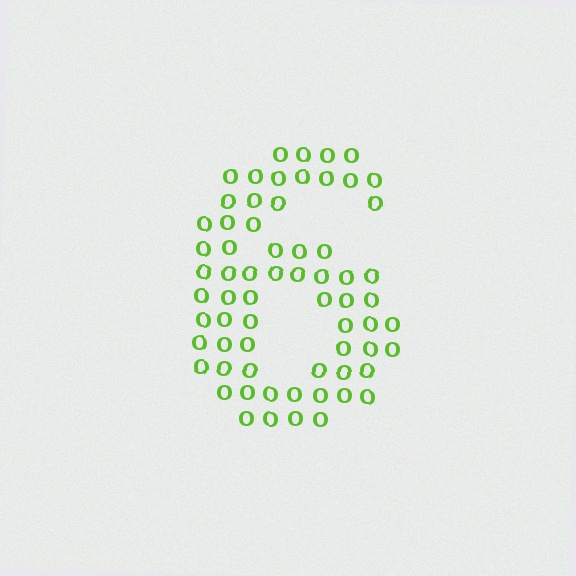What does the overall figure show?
The overall figure shows the digit 6.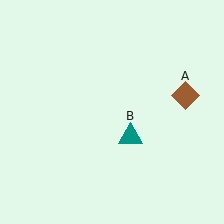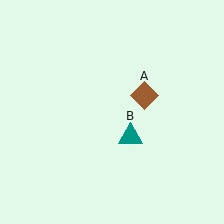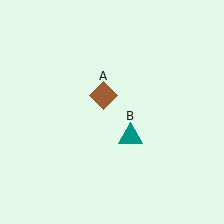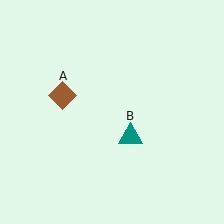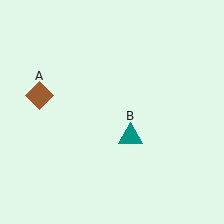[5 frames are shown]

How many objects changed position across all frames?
1 object changed position: brown diamond (object A).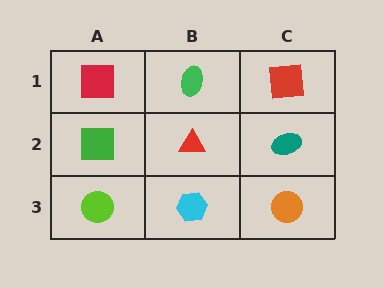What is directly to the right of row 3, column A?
A cyan hexagon.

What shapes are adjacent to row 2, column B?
A green ellipse (row 1, column B), a cyan hexagon (row 3, column B), a green square (row 2, column A), a teal ellipse (row 2, column C).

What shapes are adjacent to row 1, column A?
A green square (row 2, column A), a green ellipse (row 1, column B).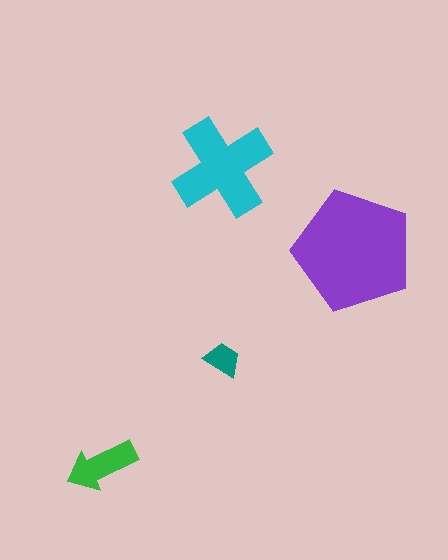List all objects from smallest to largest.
The teal trapezoid, the green arrow, the cyan cross, the purple pentagon.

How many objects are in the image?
There are 4 objects in the image.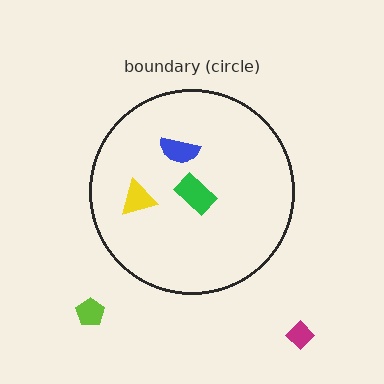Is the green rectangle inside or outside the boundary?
Inside.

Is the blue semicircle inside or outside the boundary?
Inside.